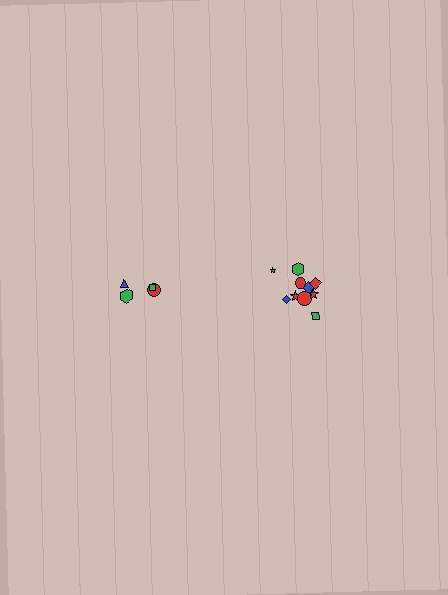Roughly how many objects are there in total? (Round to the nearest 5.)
Roughly 15 objects in total.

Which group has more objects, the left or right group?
The right group.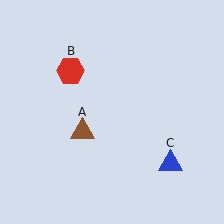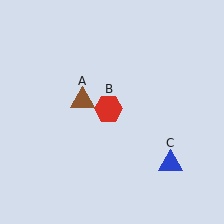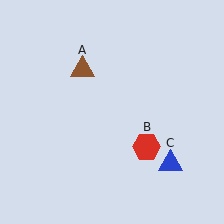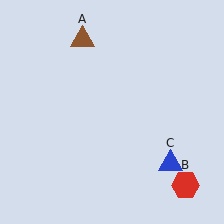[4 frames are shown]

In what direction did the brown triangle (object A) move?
The brown triangle (object A) moved up.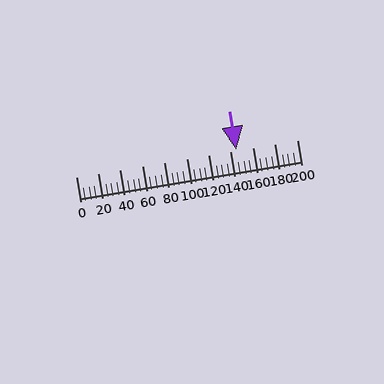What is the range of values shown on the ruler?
The ruler shows values from 0 to 200.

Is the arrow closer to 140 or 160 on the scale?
The arrow is closer to 140.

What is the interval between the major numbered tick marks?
The major tick marks are spaced 20 units apart.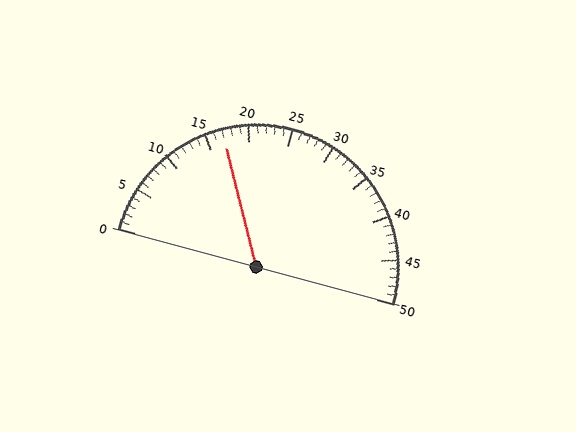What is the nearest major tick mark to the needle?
The nearest major tick mark is 15.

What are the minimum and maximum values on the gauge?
The gauge ranges from 0 to 50.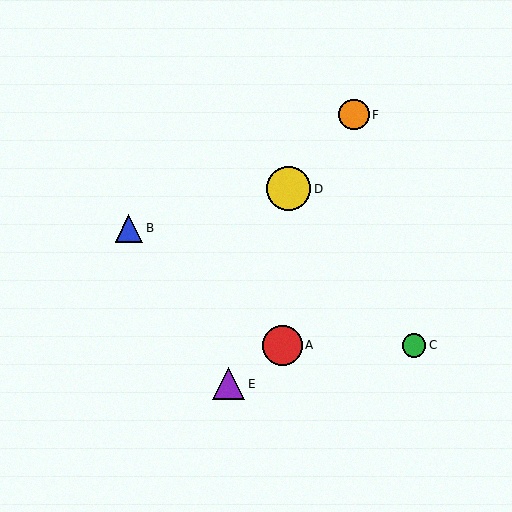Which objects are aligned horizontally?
Objects A, C are aligned horizontally.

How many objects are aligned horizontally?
2 objects (A, C) are aligned horizontally.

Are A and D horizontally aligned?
No, A is at y≈345 and D is at y≈189.